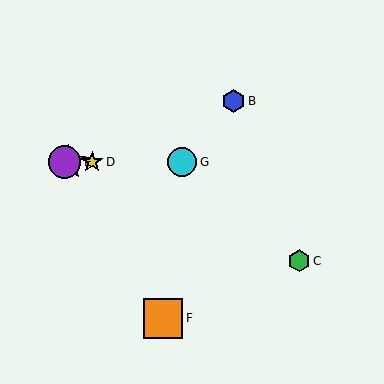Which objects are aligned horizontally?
Objects A, D, E, G are aligned horizontally.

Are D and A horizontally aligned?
Yes, both are at y≈162.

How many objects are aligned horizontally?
4 objects (A, D, E, G) are aligned horizontally.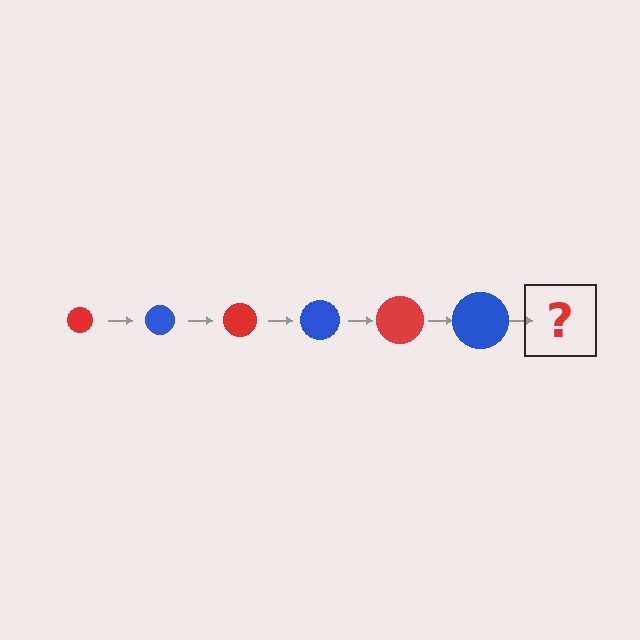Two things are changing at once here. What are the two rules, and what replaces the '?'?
The two rules are that the circle grows larger each step and the color cycles through red and blue. The '?' should be a red circle, larger than the previous one.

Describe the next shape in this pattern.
It should be a red circle, larger than the previous one.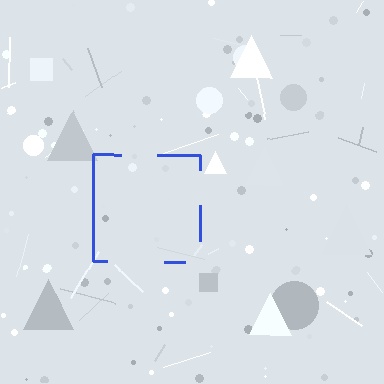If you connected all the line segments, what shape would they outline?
They would outline a square.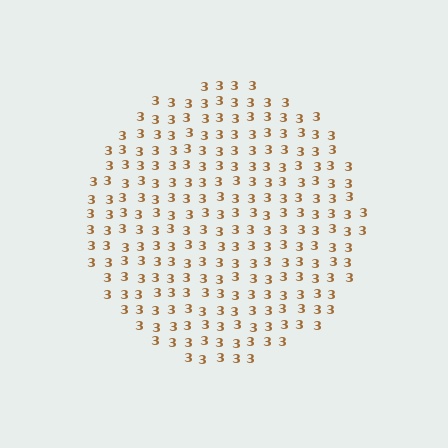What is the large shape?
The large shape is a circle.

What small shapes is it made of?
It is made of small digit 3's.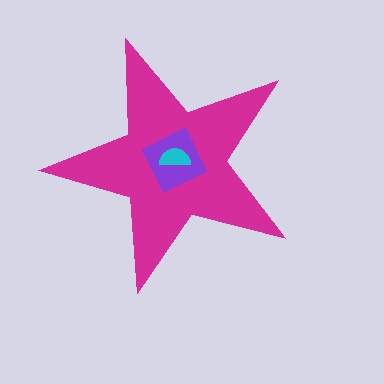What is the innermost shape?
The cyan semicircle.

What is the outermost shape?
The magenta star.